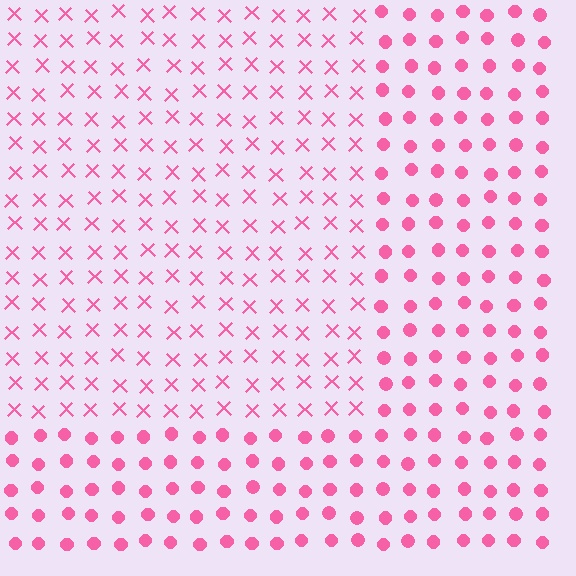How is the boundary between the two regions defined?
The boundary is defined by a change in element shape: X marks inside vs. circles outside. All elements share the same color and spacing.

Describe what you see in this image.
The image is filled with small pink elements arranged in a uniform grid. A rectangle-shaped region contains X marks, while the surrounding area contains circles. The boundary is defined purely by the change in element shape.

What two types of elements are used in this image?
The image uses X marks inside the rectangle region and circles outside it.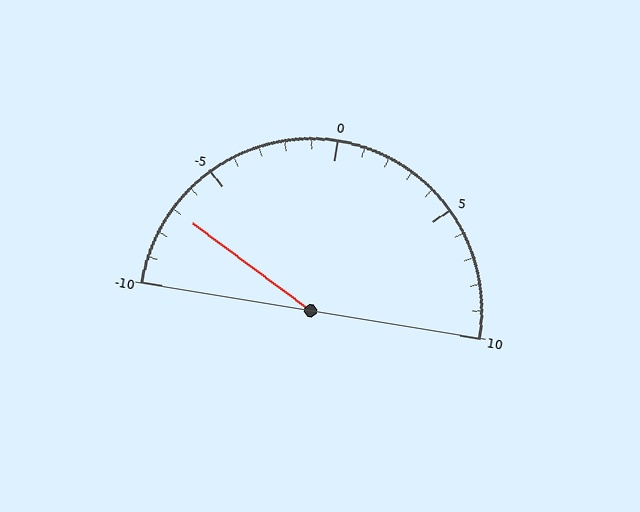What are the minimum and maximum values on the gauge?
The gauge ranges from -10 to 10.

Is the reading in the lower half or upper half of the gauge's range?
The reading is in the lower half of the range (-10 to 10).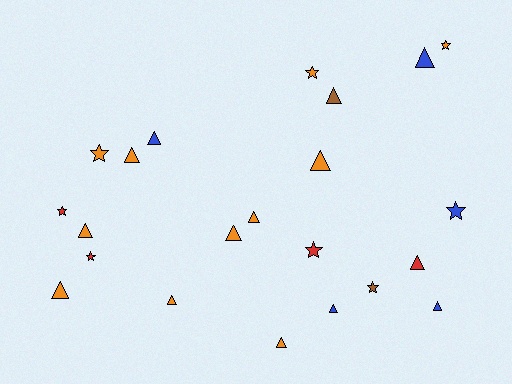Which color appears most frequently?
Orange, with 11 objects.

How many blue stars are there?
There is 1 blue star.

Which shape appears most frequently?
Triangle, with 14 objects.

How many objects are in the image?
There are 22 objects.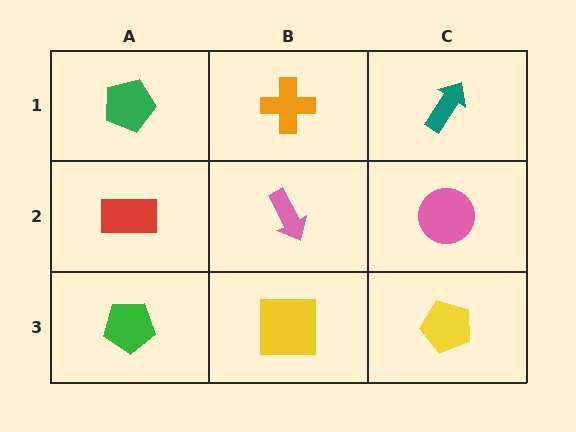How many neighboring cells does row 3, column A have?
2.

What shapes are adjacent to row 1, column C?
A pink circle (row 2, column C), an orange cross (row 1, column B).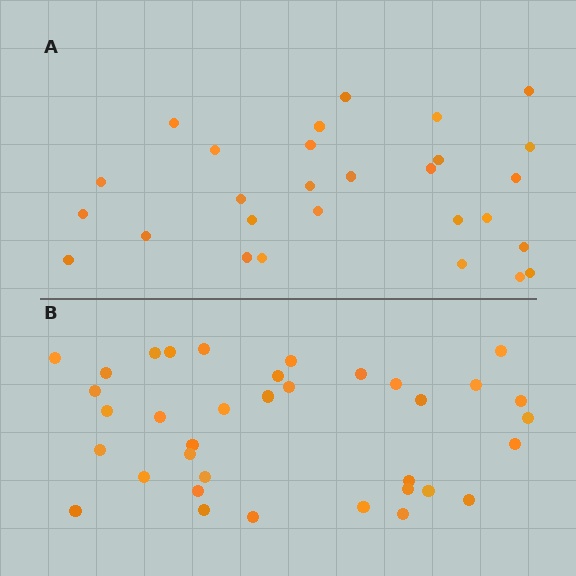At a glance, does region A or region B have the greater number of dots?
Region B (the bottom region) has more dots.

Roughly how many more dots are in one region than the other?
Region B has roughly 8 or so more dots than region A.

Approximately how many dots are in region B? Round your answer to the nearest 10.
About 40 dots. (The exact count is 36, which rounds to 40.)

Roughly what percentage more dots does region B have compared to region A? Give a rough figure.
About 30% more.